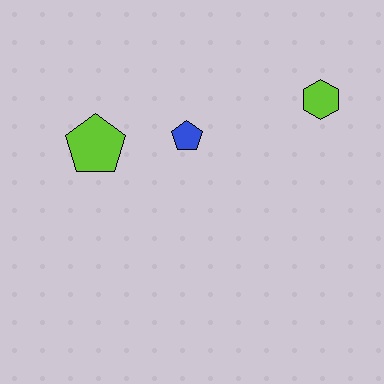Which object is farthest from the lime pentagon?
The lime hexagon is farthest from the lime pentagon.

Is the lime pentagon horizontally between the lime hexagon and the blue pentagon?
No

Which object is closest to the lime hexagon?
The blue pentagon is closest to the lime hexagon.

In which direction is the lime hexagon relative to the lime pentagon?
The lime hexagon is to the right of the lime pentagon.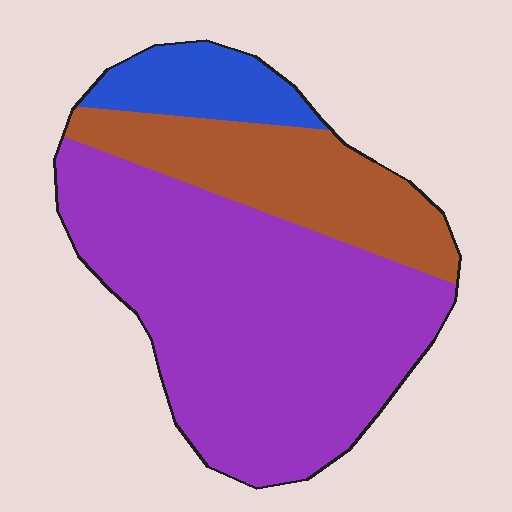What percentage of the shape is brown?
Brown covers roughly 25% of the shape.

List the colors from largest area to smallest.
From largest to smallest: purple, brown, blue.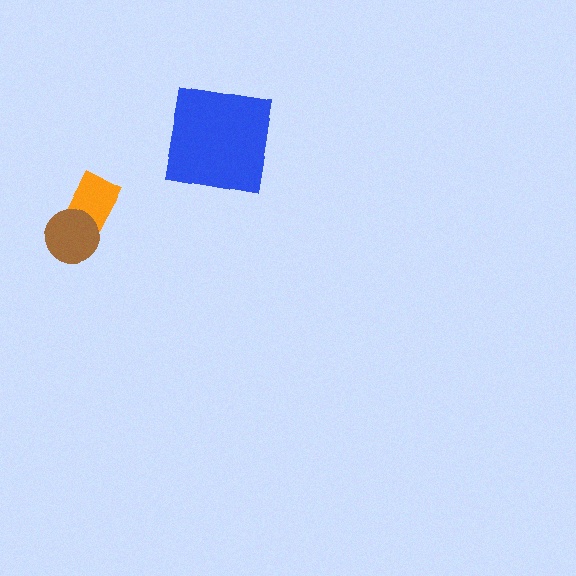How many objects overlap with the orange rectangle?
1 object overlaps with the orange rectangle.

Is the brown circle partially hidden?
No, no other shape covers it.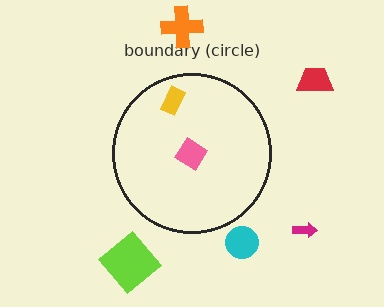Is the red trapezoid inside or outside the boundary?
Outside.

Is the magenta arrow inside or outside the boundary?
Outside.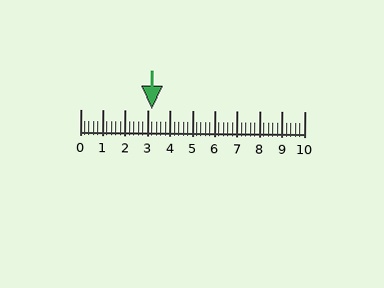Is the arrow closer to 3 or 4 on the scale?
The arrow is closer to 3.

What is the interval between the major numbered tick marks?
The major tick marks are spaced 1 units apart.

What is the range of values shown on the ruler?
The ruler shows values from 0 to 10.